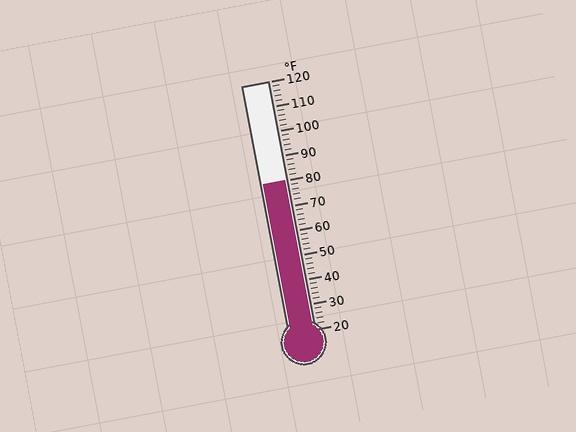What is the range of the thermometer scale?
The thermometer scale ranges from 20°F to 120°F.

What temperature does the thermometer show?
The thermometer shows approximately 80°F.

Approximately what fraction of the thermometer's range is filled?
The thermometer is filled to approximately 60% of its range.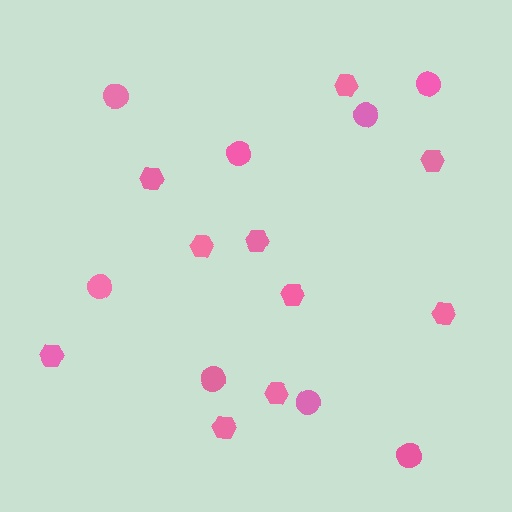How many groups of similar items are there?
There are 2 groups: one group of hexagons (10) and one group of circles (8).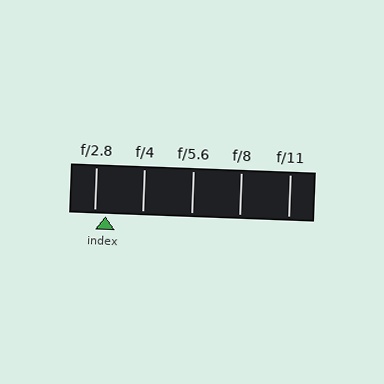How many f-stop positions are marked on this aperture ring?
There are 5 f-stop positions marked.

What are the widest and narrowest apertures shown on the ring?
The widest aperture shown is f/2.8 and the narrowest is f/11.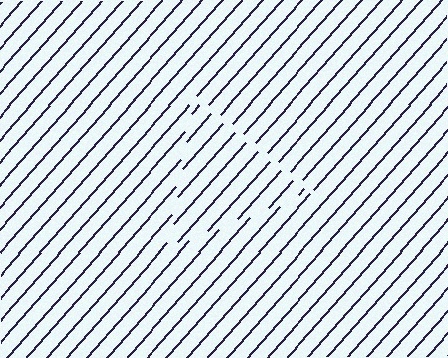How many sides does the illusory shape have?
3 sides — the line-ends trace a triangle.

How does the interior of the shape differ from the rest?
The interior of the shape contains the same grating, shifted by half a period — the contour is defined by the phase discontinuity where line-ends from the inner and outer gratings abut.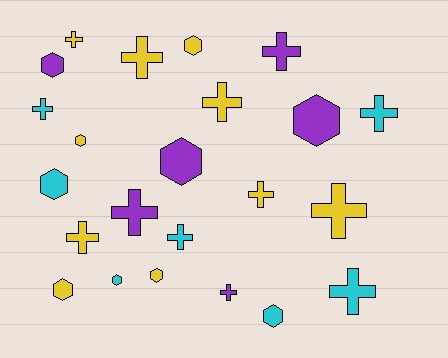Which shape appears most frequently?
Cross, with 13 objects.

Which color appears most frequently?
Yellow, with 10 objects.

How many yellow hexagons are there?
There are 4 yellow hexagons.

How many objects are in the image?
There are 23 objects.